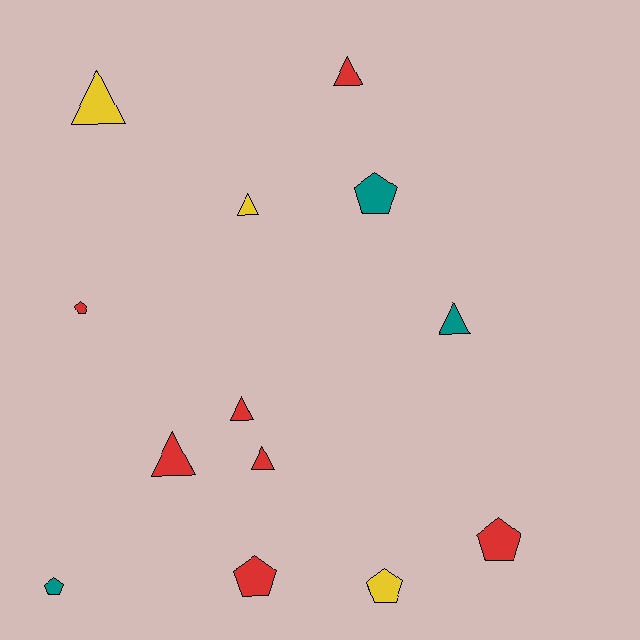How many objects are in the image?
There are 13 objects.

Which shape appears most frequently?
Triangle, with 7 objects.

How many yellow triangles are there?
There are 2 yellow triangles.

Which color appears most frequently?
Red, with 7 objects.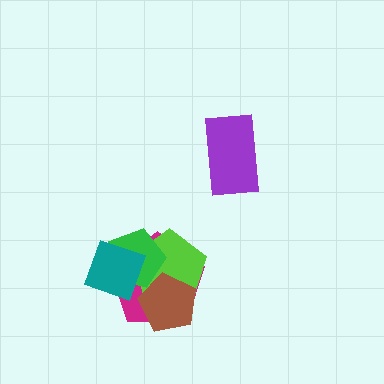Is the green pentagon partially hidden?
Yes, it is partially covered by another shape.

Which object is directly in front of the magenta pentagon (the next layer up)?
The lime pentagon is directly in front of the magenta pentagon.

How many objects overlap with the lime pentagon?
4 objects overlap with the lime pentagon.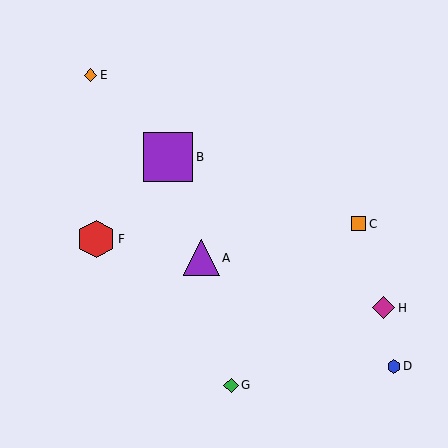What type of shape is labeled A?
Shape A is a purple triangle.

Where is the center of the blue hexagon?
The center of the blue hexagon is at (394, 366).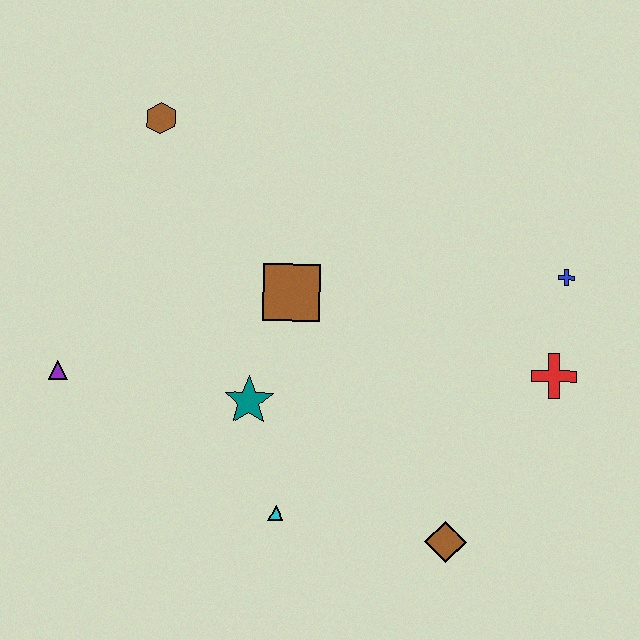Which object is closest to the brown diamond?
The cyan triangle is closest to the brown diamond.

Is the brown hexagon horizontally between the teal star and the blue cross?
No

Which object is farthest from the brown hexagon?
The brown diamond is farthest from the brown hexagon.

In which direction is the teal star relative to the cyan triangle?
The teal star is above the cyan triangle.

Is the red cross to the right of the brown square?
Yes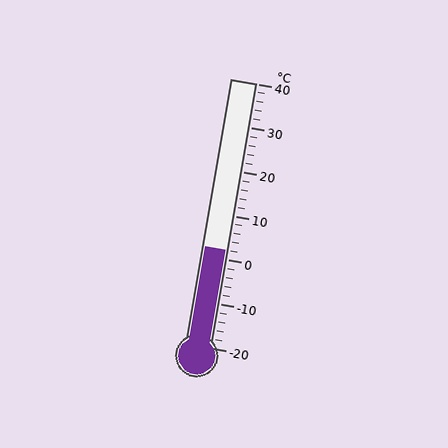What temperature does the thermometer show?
The thermometer shows approximately 2°C.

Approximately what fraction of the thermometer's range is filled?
The thermometer is filled to approximately 35% of its range.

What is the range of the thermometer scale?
The thermometer scale ranges from -20°C to 40°C.